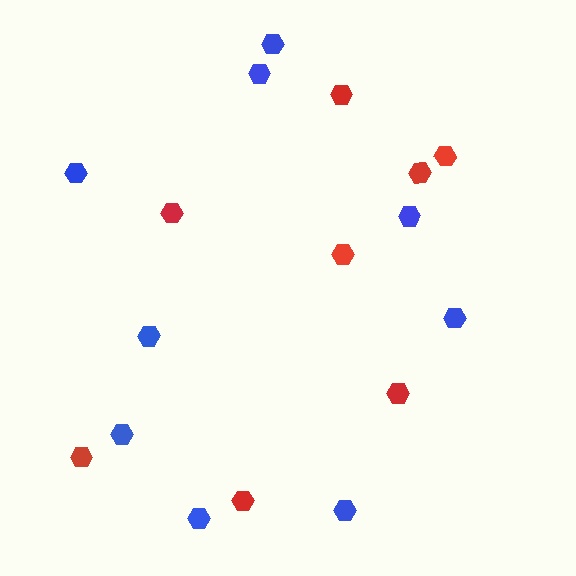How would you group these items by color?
There are 2 groups: one group of red hexagons (8) and one group of blue hexagons (9).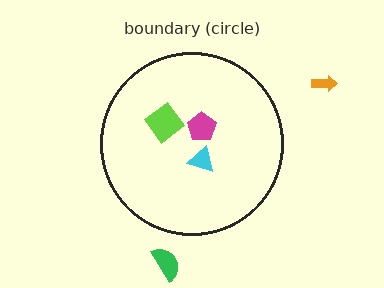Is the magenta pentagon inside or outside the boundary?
Inside.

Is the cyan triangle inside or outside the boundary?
Inside.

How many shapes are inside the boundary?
3 inside, 2 outside.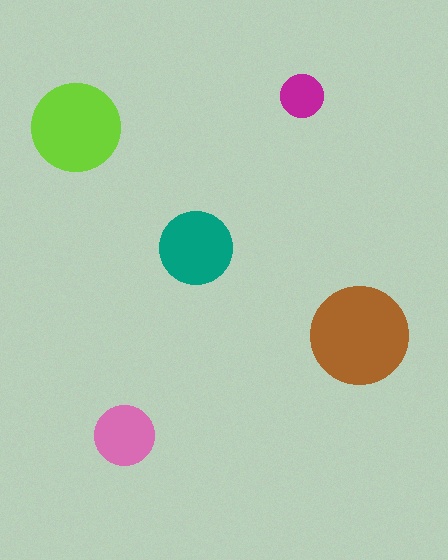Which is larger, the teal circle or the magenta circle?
The teal one.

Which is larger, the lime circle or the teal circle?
The lime one.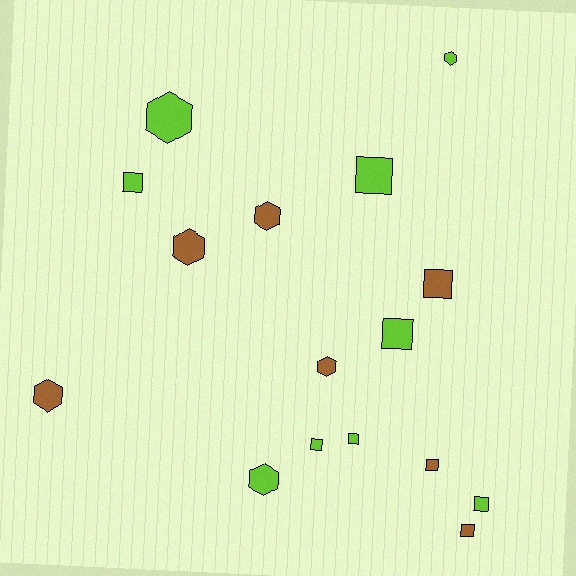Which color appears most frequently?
Lime, with 9 objects.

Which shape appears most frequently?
Square, with 9 objects.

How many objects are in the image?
There are 16 objects.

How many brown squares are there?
There are 3 brown squares.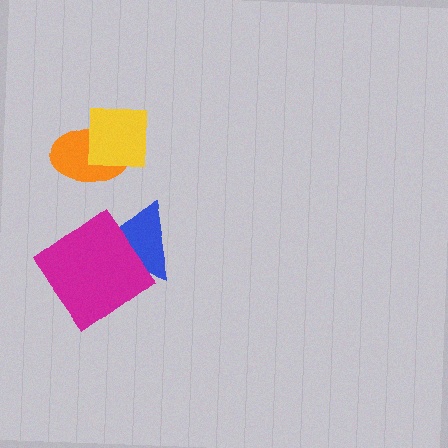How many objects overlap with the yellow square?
1 object overlaps with the yellow square.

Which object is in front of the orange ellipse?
The yellow square is in front of the orange ellipse.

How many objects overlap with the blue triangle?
1 object overlaps with the blue triangle.